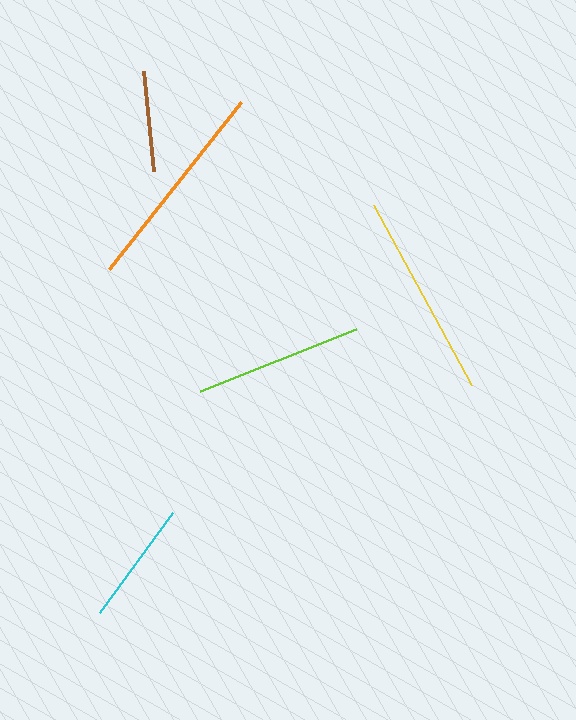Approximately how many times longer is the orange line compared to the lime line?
The orange line is approximately 1.3 times the length of the lime line.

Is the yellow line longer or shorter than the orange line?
The orange line is longer than the yellow line.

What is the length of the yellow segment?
The yellow segment is approximately 205 pixels long.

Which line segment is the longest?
The orange line is the longest at approximately 213 pixels.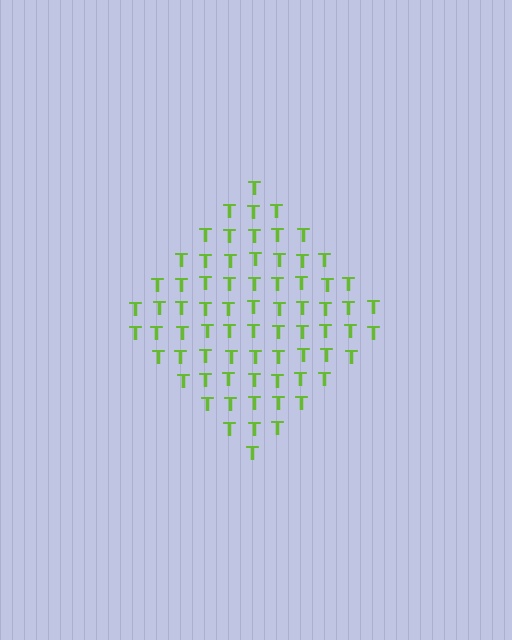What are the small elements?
The small elements are letter T's.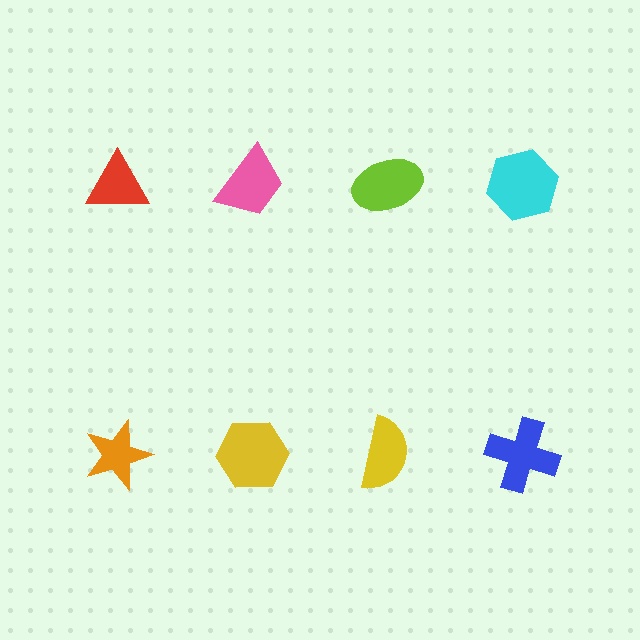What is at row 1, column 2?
A pink trapezoid.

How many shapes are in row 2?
4 shapes.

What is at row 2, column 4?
A blue cross.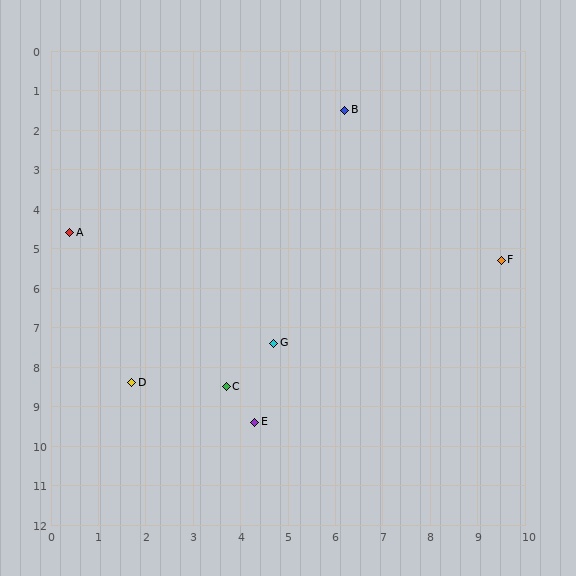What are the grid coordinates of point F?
Point F is at approximately (9.5, 5.3).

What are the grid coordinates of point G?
Point G is at approximately (4.7, 7.4).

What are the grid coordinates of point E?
Point E is at approximately (4.3, 9.4).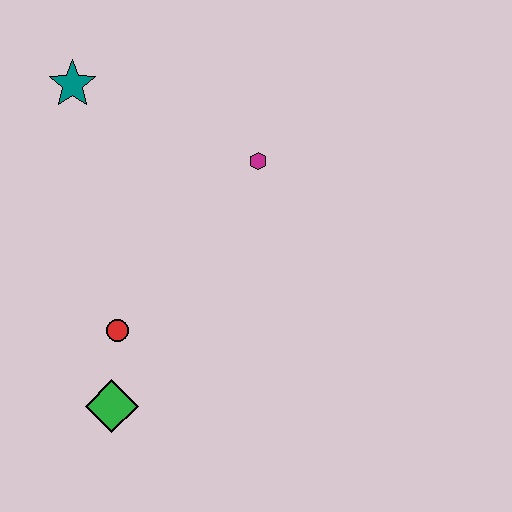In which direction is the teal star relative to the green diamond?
The teal star is above the green diamond.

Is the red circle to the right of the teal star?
Yes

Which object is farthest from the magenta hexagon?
The green diamond is farthest from the magenta hexagon.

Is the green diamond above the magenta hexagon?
No